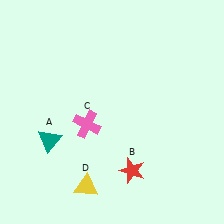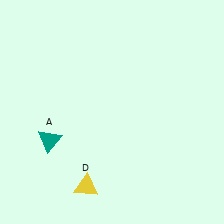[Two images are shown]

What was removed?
The pink cross (C), the red star (B) were removed in Image 2.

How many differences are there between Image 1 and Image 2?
There are 2 differences between the two images.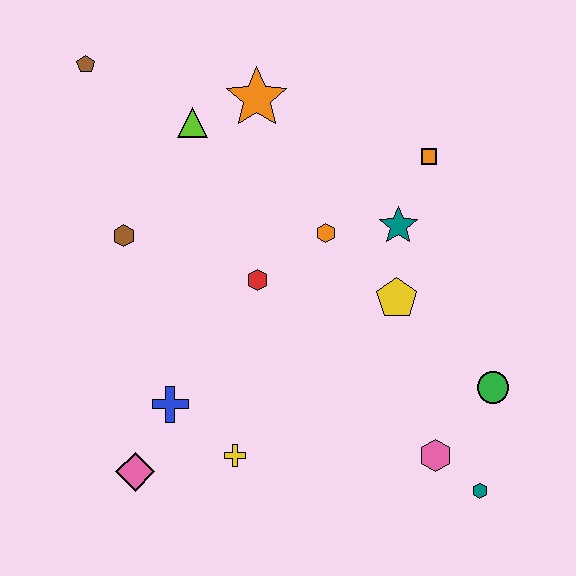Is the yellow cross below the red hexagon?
Yes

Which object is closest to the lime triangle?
The orange star is closest to the lime triangle.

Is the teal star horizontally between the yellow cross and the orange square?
Yes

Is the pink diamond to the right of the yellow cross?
No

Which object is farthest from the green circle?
The brown pentagon is farthest from the green circle.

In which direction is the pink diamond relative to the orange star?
The pink diamond is below the orange star.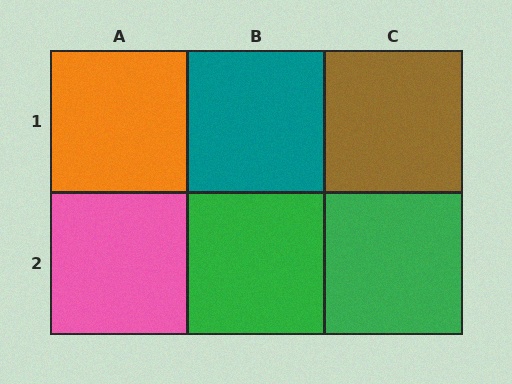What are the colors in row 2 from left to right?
Pink, green, green.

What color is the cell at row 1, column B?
Teal.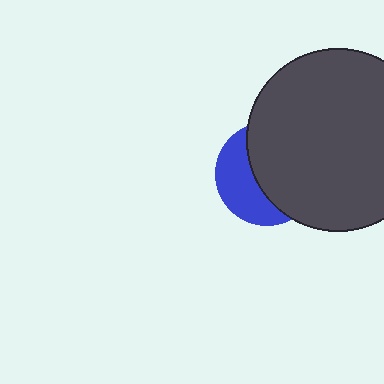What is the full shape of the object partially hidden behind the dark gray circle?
The partially hidden object is a blue circle.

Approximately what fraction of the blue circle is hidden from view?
Roughly 60% of the blue circle is hidden behind the dark gray circle.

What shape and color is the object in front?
The object in front is a dark gray circle.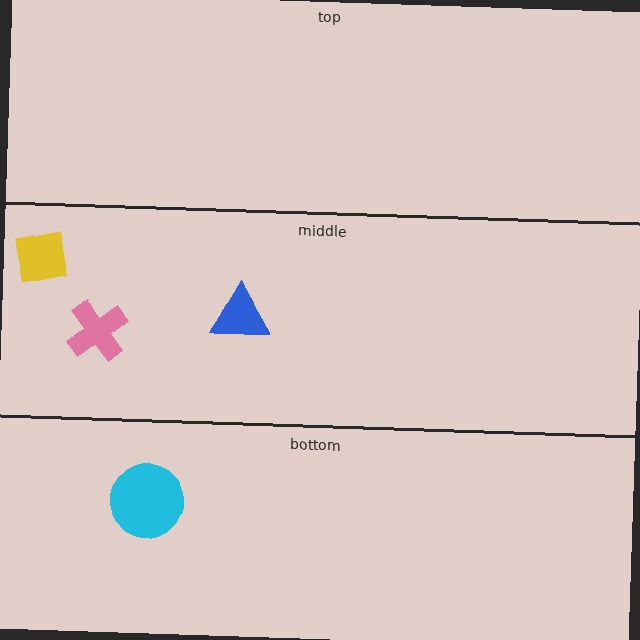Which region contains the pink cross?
The middle region.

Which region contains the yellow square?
The middle region.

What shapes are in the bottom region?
The cyan circle.